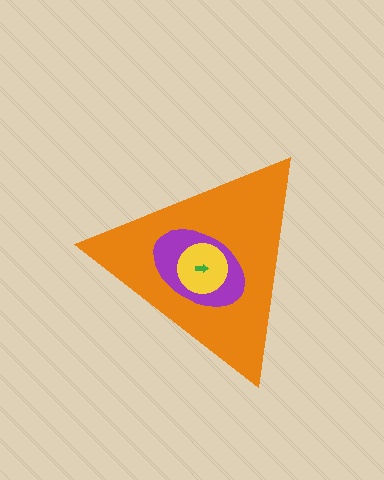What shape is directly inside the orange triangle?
The purple ellipse.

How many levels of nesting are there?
4.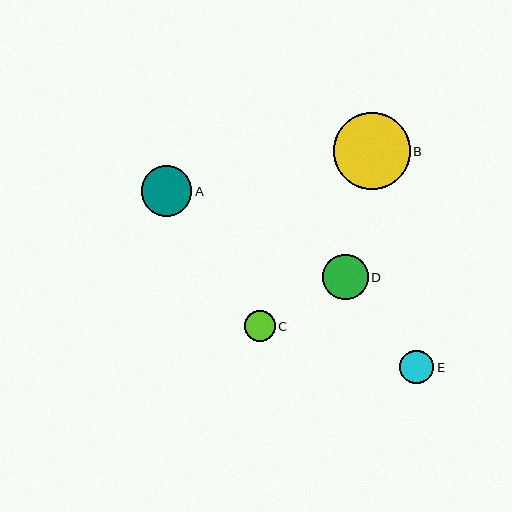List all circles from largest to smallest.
From largest to smallest: B, A, D, E, C.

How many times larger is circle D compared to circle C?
Circle D is approximately 1.5 times the size of circle C.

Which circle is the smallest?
Circle C is the smallest with a size of approximately 31 pixels.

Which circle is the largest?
Circle B is the largest with a size of approximately 77 pixels.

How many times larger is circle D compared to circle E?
Circle D is approximately 1.3 times the size of circle E.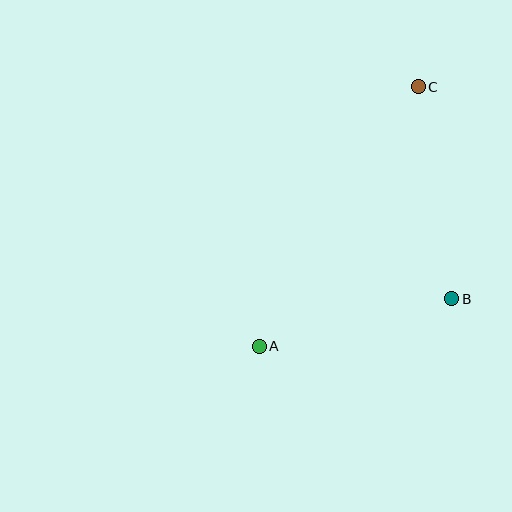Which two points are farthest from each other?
Points A and C are farthest from each other.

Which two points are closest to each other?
Points A and B are closest to each other.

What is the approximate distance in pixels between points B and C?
The distance between B and C is approximately 215 pixels.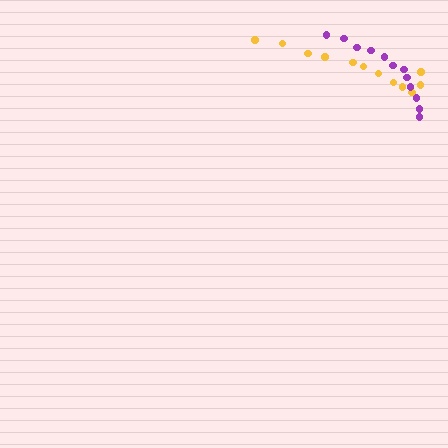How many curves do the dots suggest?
There are 2 distinct paths.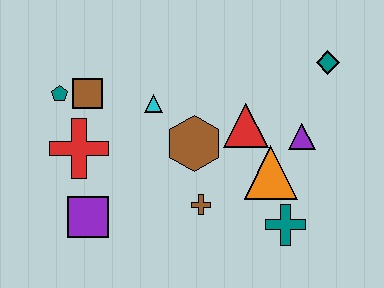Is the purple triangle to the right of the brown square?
Yes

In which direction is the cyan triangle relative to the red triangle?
The cyan triangle is to the left of the red triangle.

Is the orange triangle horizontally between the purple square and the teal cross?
Yes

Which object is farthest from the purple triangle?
The teal pentagon is farthest from the purple triangle.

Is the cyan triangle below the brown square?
Yes